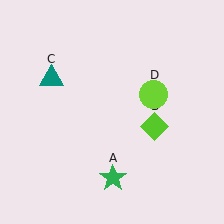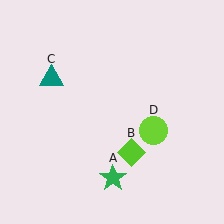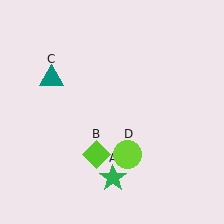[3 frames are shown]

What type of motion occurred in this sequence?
The lime diamond (object B), lime circle (object D) rotated clockwise around the center of the scene.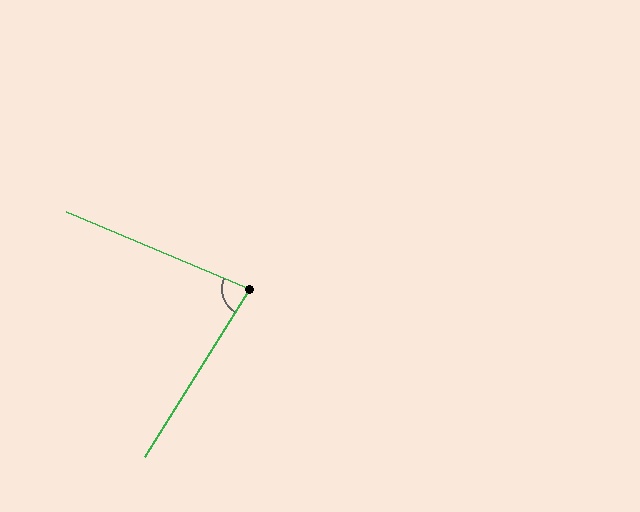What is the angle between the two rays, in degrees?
Approximately 81 degrees.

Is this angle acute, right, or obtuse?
It is acute.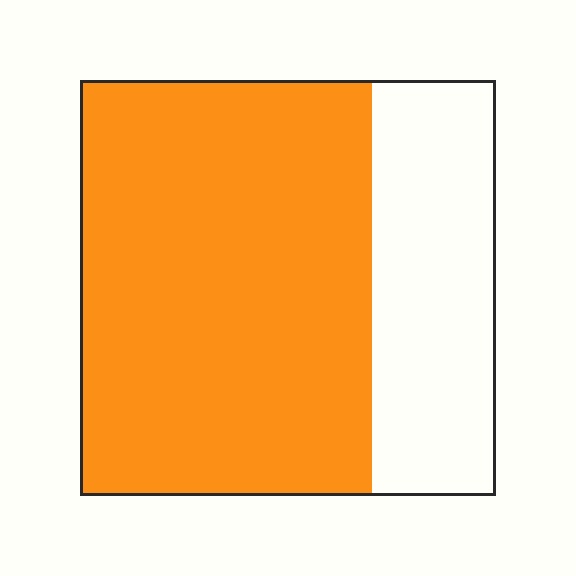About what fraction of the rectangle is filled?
About two thirds (2/3).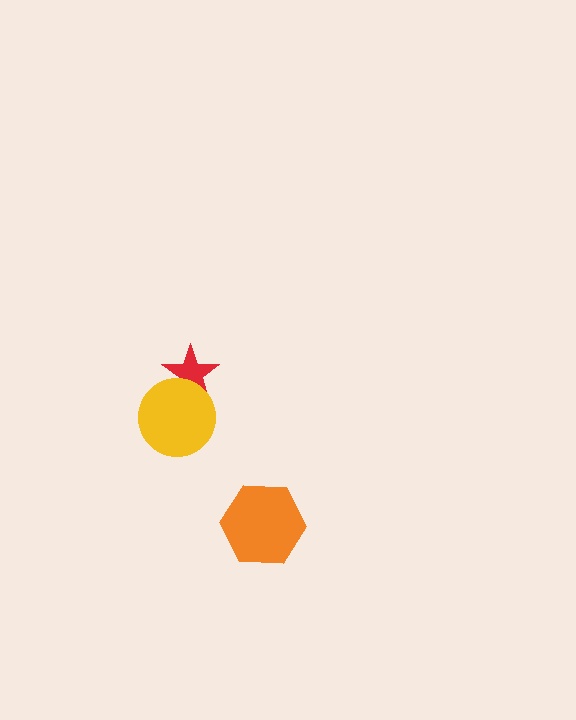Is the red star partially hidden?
Yes, it is partially covered by another shape.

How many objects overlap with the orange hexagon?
0 objects overlap with the orange hexagon.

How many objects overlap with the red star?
1 object overlaps with the red star.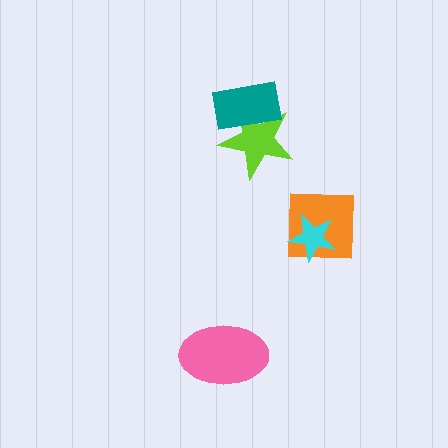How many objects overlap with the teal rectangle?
1 object overlaps with the teal rectangle.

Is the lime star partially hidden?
Yes, it is partially covered by another shape.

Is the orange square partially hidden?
Yes, it is partially covered by another shape.